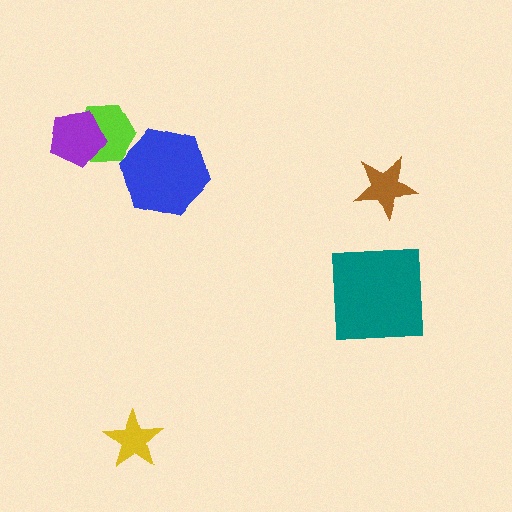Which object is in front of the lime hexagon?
The purple pentagon is in front of the lime hexagon.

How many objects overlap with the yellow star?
0 objects overlap with the yellow star.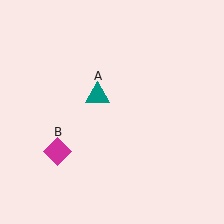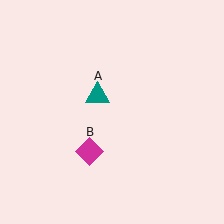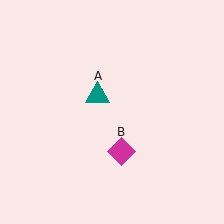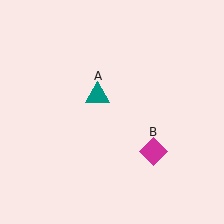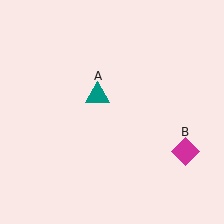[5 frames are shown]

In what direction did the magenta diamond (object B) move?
The magenta diamond (object B) moved right.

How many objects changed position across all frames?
1 object changed position: magenta diamond (object B).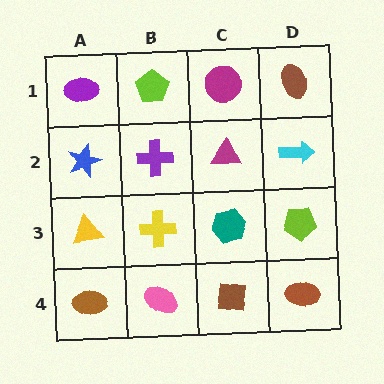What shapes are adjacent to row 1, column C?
A magenta triangle (row 2, column C), a lime pentagon (row 1, column B), a brown ellipse (row 1, column D).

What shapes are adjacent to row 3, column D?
A cyan arrow (row 2, column D), a brown ellipse (row 4, column D), a teal hexagon (row 3, column C).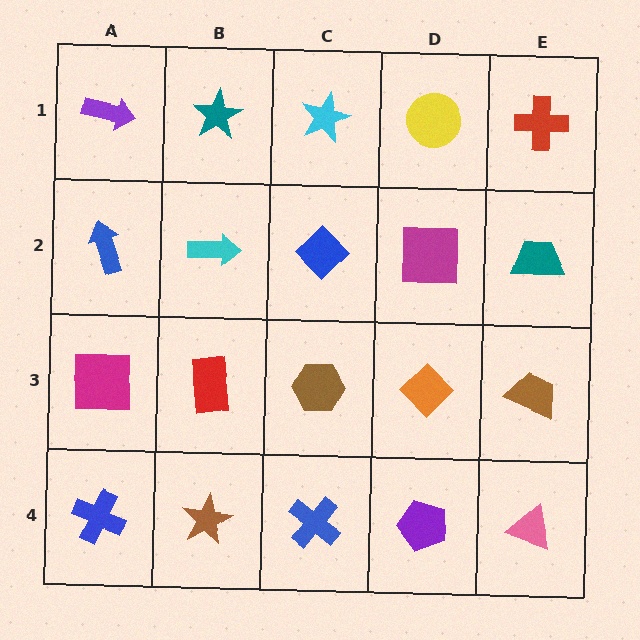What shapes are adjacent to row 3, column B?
A cyan arrow (row 2, column B), a brown star (row 4, column B), a magenta square (row 3, column A), a brown hexagon (row 3, column C).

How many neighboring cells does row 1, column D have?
3.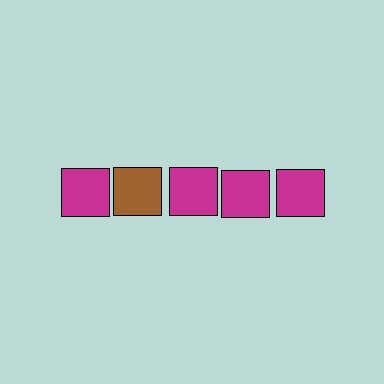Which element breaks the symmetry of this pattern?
The brown square in the top row, second from left column breaks the symmetry. All other shapes are magenta squares.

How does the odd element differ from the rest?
It has a different color: brown instead of magenta.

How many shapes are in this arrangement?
There are 5 shapes arranged in a grid pattern.